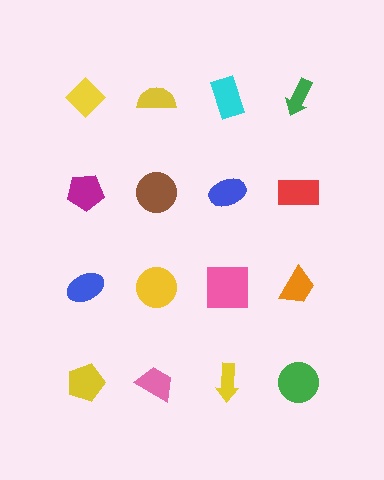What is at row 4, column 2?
A pink trapezoid.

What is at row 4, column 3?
A yellow arrow.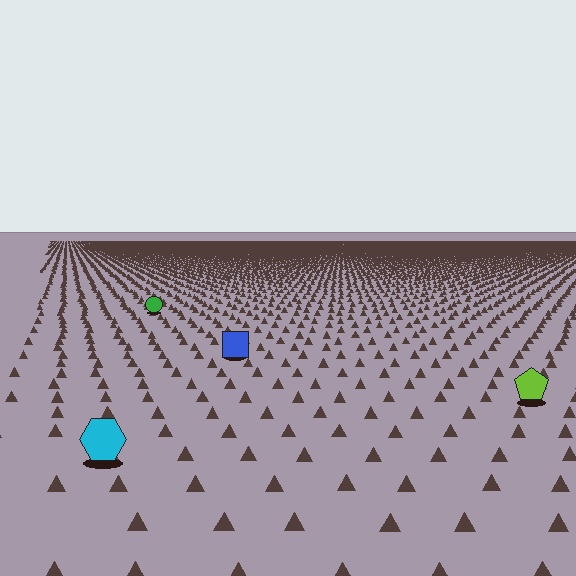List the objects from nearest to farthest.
From nearest to farthest: the cyan hexagon, the lime pentagon, the blue square, the green circle.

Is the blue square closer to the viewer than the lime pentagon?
No. The lime pentagon is closer — you can tell from the texture gradient: the ground texture is coarser near it.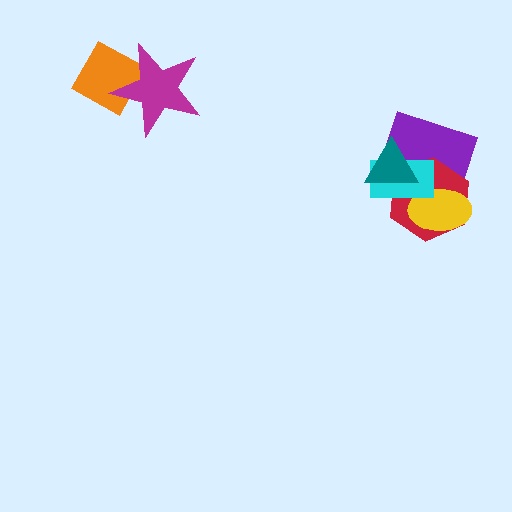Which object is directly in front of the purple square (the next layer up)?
The red hexagon is directly in front of the purple square.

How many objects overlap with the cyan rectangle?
4 objects overlap with the cyan rectangle.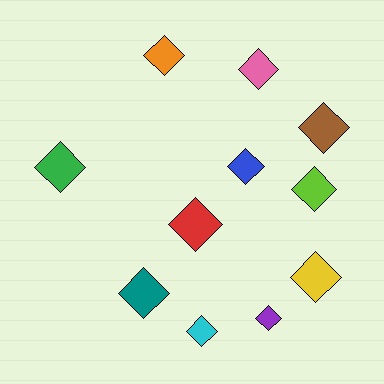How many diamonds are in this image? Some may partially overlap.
There are 11 diamonds.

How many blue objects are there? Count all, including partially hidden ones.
There is 1 blue object.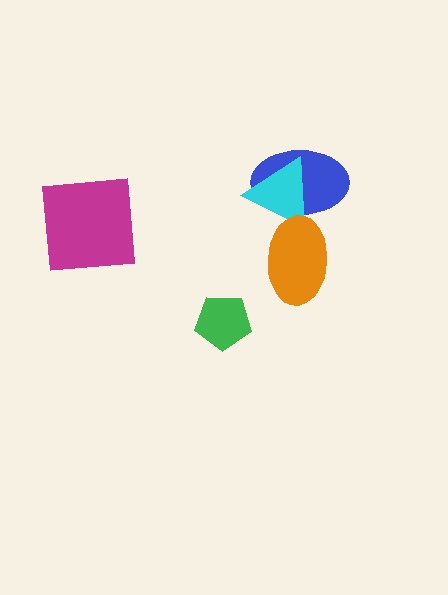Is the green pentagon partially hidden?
No, no other shape covers it.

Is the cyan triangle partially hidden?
Yes, it is partially covered by another shape.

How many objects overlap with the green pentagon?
0 objects overlap with the green pentagon.